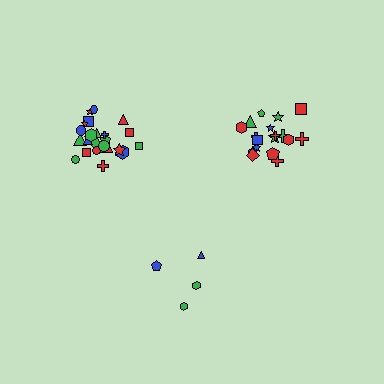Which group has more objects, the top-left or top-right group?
The top-left group.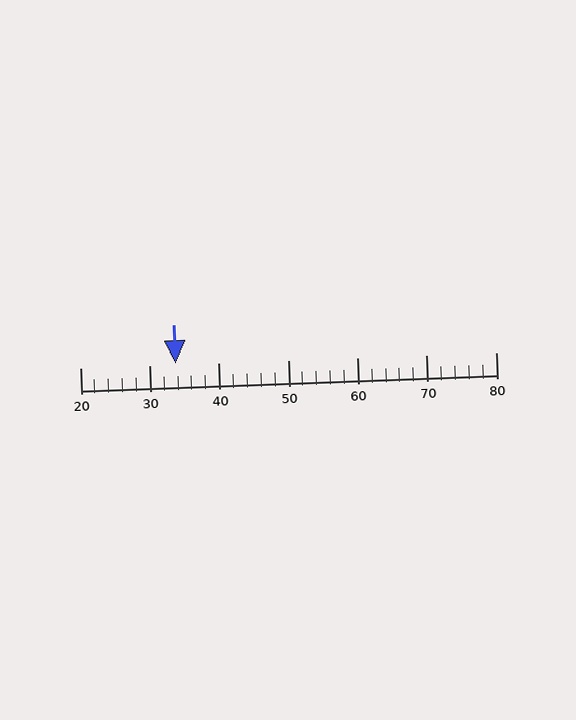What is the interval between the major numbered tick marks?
The major tick marks are spaced 10 units apart.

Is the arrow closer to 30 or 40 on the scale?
The arrow is closer to 30.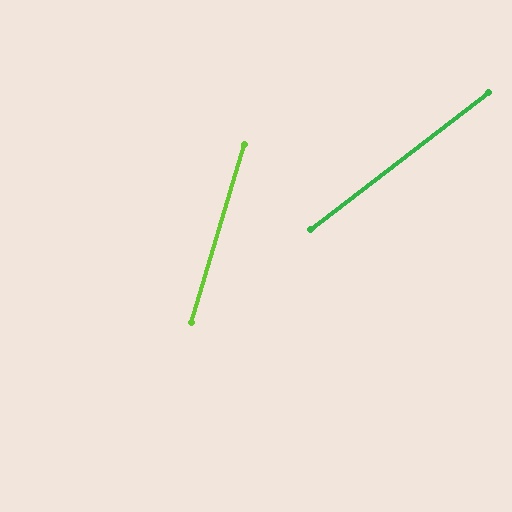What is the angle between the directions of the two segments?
Approximately 36 degrees.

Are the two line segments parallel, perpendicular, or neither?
Neither parallel nor perpendicular — they differ by about 36°.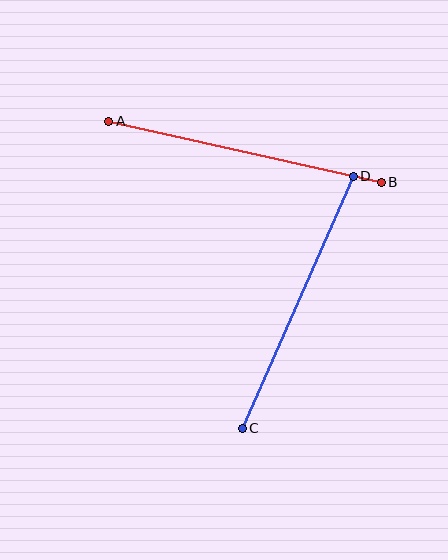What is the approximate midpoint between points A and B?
The midpoint is at approximately (245, 152) pixels.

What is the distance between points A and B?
The distance is approximately 279 pixels.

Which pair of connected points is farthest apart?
Points A and B are farthest apart.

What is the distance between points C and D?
The distance is approximately 276 pixels.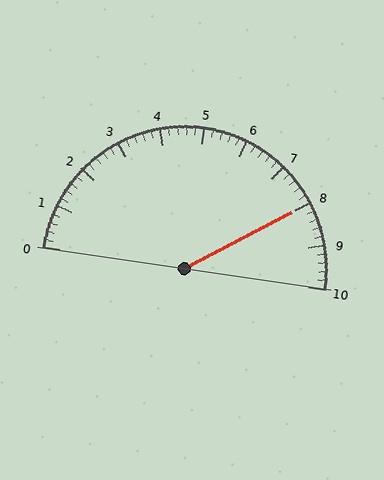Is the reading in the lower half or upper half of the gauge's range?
The reading is in the upper half of the range (0 to 10).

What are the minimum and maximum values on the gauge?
The gauge ranges from 0 to 10.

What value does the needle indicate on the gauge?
The needle indicates approximately 8.0.